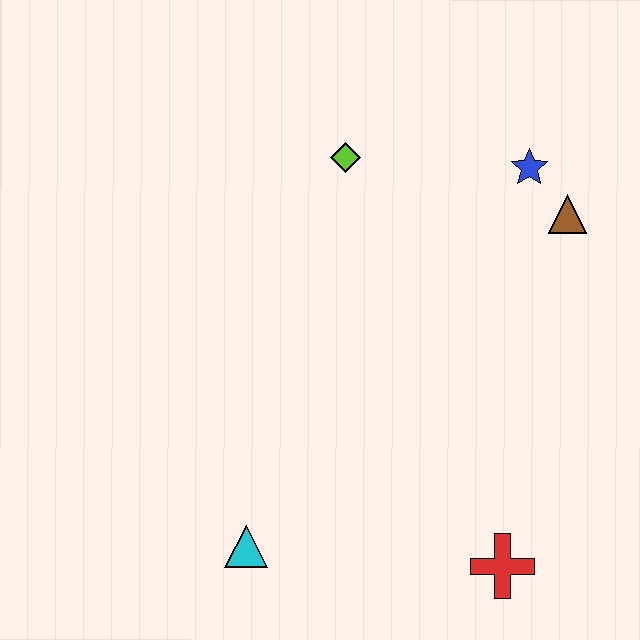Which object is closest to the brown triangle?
The blue star is closest to the brown triangle.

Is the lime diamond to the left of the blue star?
Yes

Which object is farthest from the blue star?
The cyan triangle is farthest from the blue star.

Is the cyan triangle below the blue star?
Yes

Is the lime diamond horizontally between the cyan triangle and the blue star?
Yes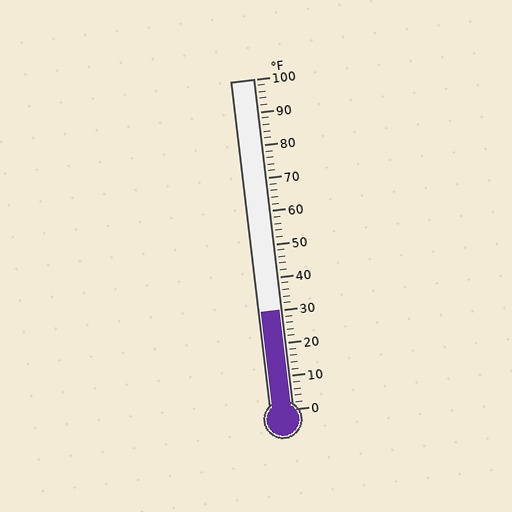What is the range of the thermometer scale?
The thermometer scale ranges from 0°F to 100°F.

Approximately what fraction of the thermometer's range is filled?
The thermometer is filled to approximately 30% of its range.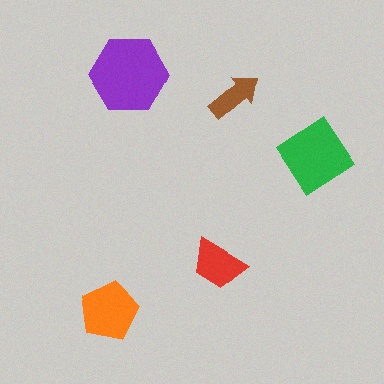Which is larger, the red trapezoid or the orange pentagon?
The orange pentagon.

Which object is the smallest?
The brown arrow.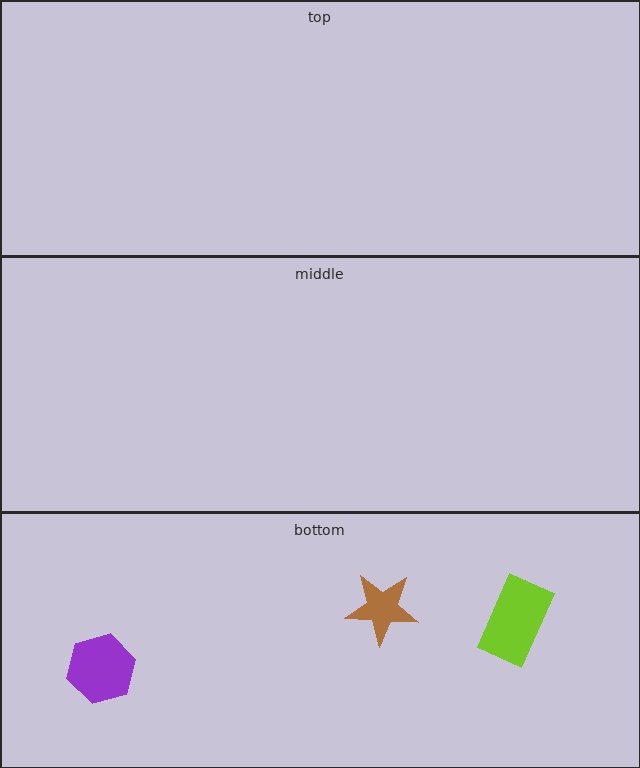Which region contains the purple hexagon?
The bottom region.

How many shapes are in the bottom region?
3.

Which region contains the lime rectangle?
The bottom region.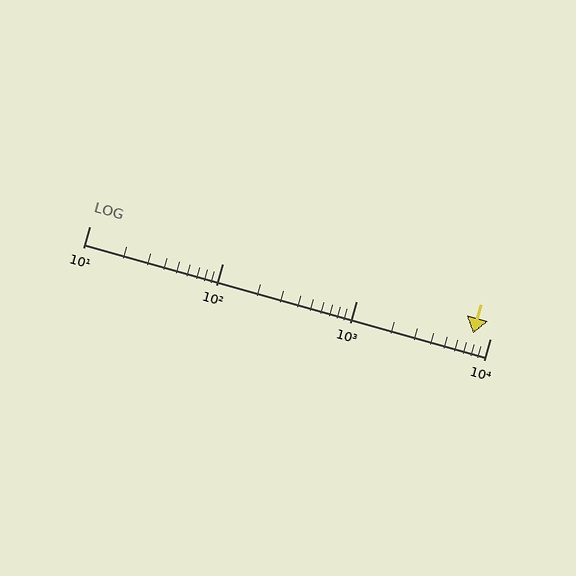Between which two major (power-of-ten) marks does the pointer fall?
The pointer is between 1000 and 10000.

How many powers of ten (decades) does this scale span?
The scale spans 3 decades, from 10 to 10000.